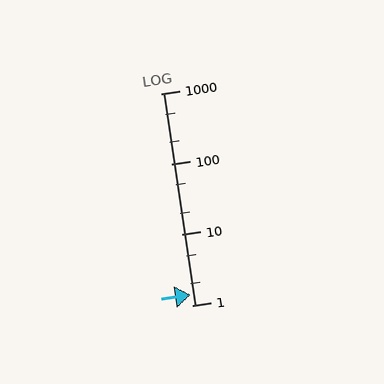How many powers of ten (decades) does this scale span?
The scale spans 3 decades, from 1 to 1000.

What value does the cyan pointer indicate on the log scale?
The pointer indicates approximately 1.4.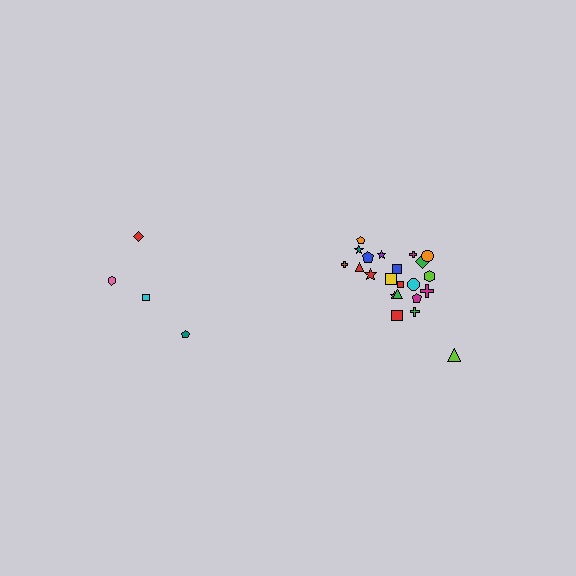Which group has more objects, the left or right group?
The right group.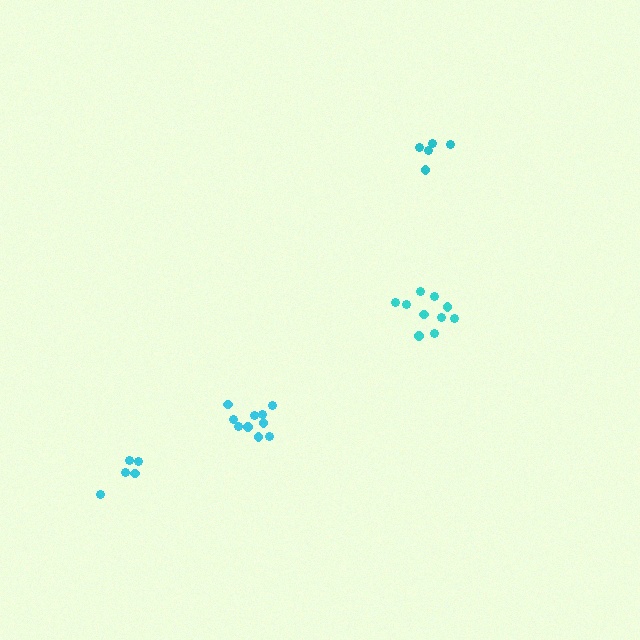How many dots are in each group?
Group 1: 10 dots, Group 2: 10 dots, Group 3: 5 dots, Group 4: 5 dots (30 total).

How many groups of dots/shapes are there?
There are 4 groups.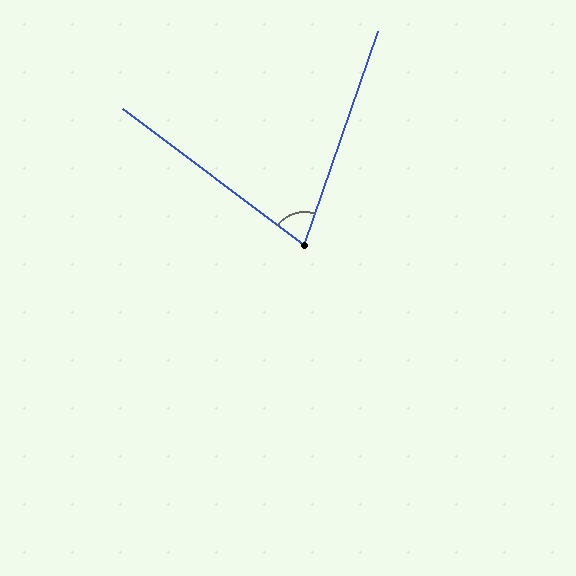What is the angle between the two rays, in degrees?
Approximately 72 degrees.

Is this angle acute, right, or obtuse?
It is acute.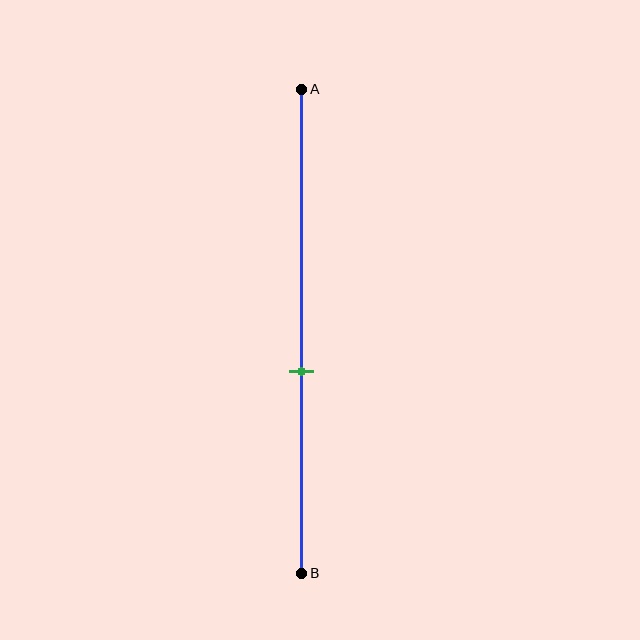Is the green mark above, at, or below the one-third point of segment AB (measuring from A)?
The green mark is below the one-third point of segment AB.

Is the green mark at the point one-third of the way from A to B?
No, the mark is at about 60% from A, not at the 33% one-third point.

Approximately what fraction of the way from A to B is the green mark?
The green mark is approximately 60% of the way from A to B.